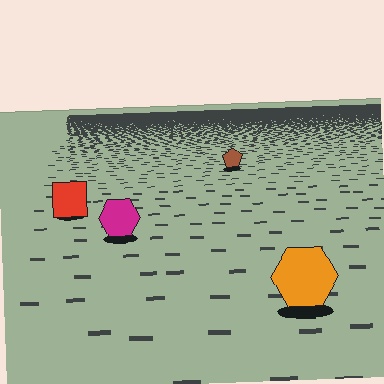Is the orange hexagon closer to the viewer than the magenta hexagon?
Yes. The orange hexagon is closer — you can tell from the texture gradient: the ground texture is coarser near it.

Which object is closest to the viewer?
The orange hexagon is closest. The texture marks near it are larger and more spread out.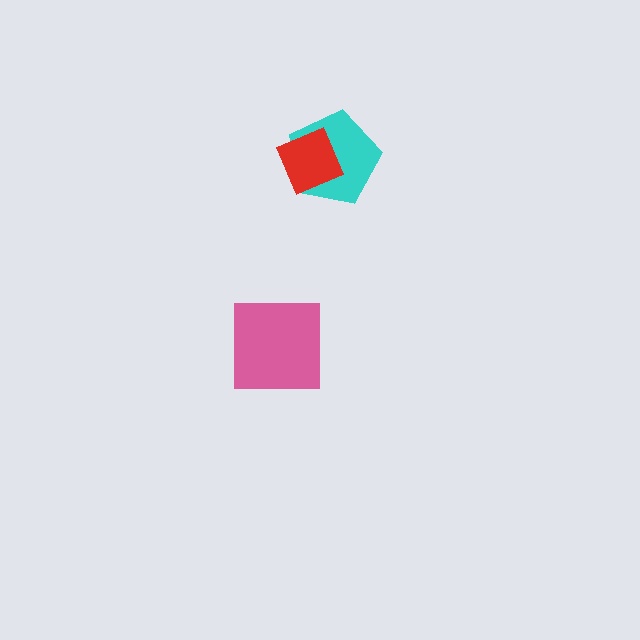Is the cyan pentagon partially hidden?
Yes, it is partially covered by another shape.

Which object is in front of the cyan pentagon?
The red square is in front of the cyan pentagon.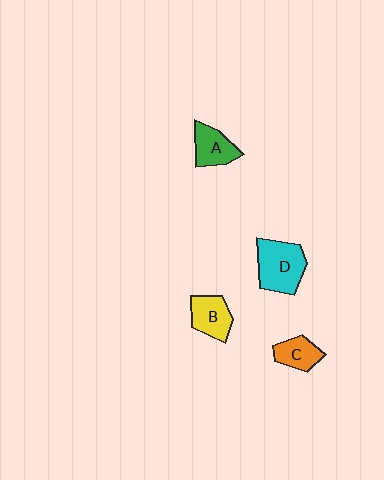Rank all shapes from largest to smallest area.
From largest to smallest: D (cyan), B (yellow), A (green), C (orange).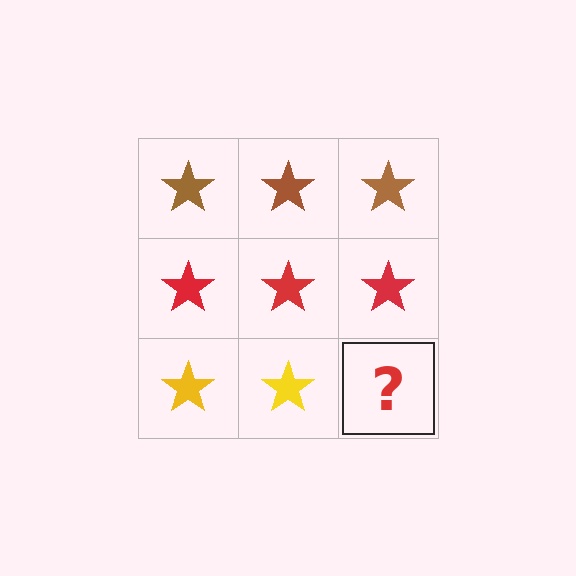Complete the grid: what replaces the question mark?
The question mark should be replaced with a yellow star.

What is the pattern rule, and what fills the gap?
The rule is that each row has a consistent color. The gap should be filled with a yellow star.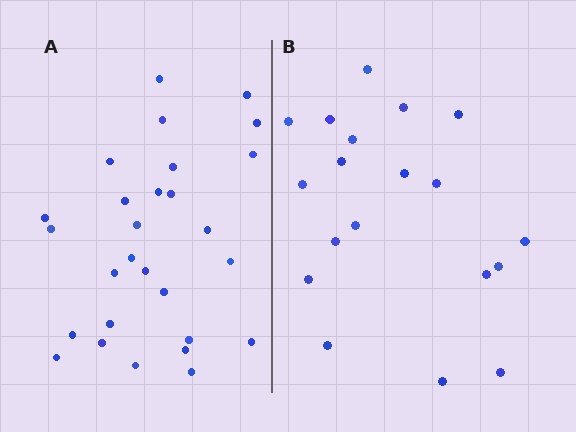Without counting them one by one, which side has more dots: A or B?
Region A (the left region) has more dots.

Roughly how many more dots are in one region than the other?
Region A has roughly 8 or so more dots than region B.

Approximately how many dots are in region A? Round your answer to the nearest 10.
About 30 dots. (The exact count is 28, which rounds to 30.)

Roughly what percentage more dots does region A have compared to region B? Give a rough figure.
About 45% more.